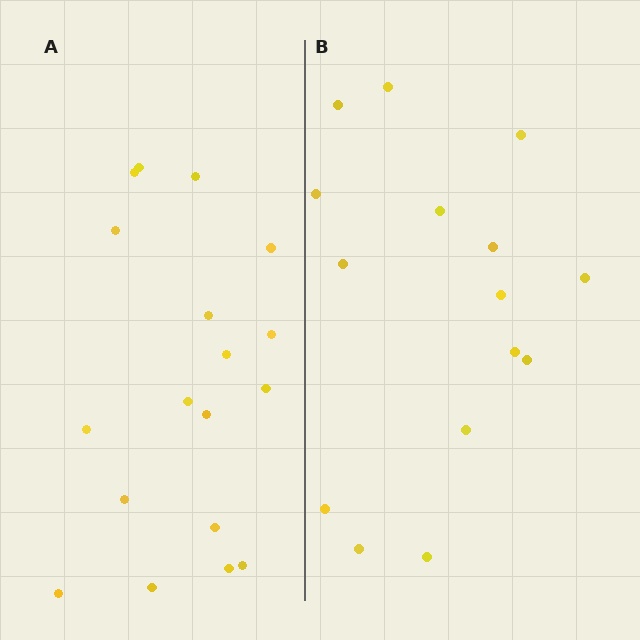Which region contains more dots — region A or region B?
Region A (the left region) has more dots.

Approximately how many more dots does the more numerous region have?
Region A has just a few more — roughly 2 or 3 more dots than region B.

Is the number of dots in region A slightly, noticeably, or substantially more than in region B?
Region A has only slightly more — the two regions are fairly close. The ratio is roughly 1.2 to 1.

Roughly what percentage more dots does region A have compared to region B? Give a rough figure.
About 20% more.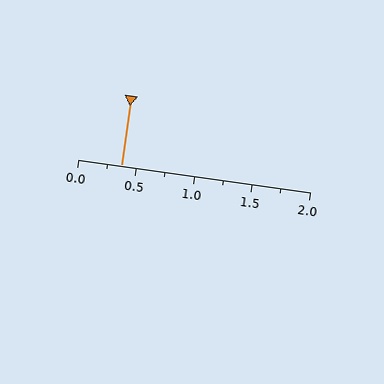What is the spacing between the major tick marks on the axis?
The major ticks are spaced 0.5 apart.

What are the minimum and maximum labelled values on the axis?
The axis runs from 0.0 to 2.0.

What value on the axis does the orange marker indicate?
The marker indicates approximately 0.38.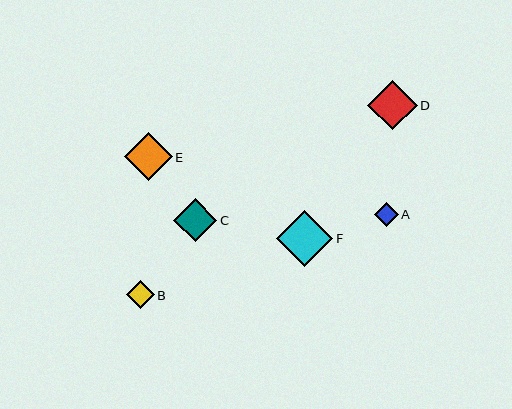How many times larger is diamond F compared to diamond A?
Diamond F is approximately 2.3 times the size of diamond A.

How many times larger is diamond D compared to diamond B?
Diamond D is approximately 1.8 times the size of diamond B.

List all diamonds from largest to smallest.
From largest to smallest: F, D, E, C, B, A.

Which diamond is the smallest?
Diamond A is the smallest with a size of approximately 24 pixels.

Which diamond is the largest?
Diamond F is the largest with a size of approximately 56 pixels.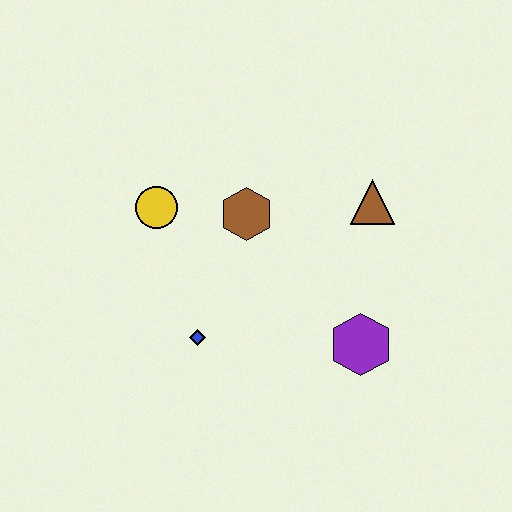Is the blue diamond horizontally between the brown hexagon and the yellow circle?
Yes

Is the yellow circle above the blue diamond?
Yes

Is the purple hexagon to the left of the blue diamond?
No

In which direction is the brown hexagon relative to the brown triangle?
The brown hexagon is to the left of the brown triangle.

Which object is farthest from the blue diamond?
The brown triangle is farthest from the blue diamond.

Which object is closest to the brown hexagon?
The yellow circle is closest to the brown hexagon.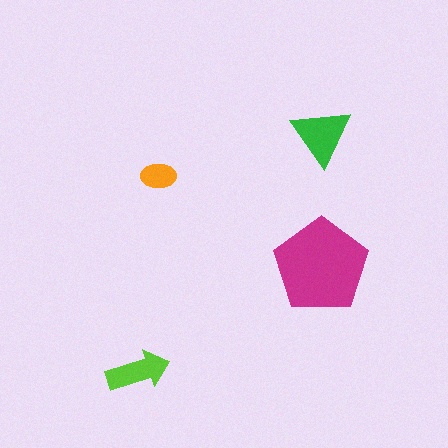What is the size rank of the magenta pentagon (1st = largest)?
1st.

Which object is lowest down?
The lime arrow is bottommost.